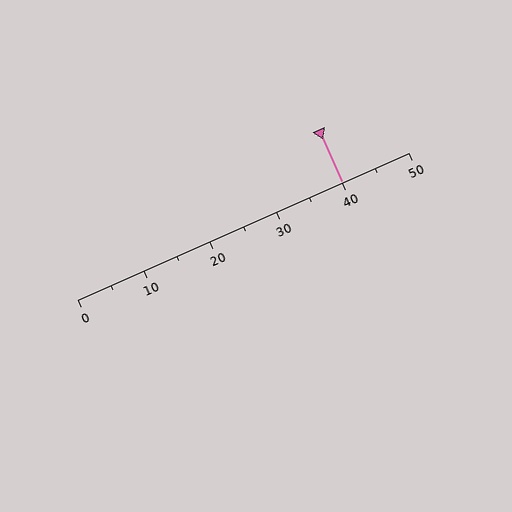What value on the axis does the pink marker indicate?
The marker indicates approximately 40.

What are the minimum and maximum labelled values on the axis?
The axis runs from 0 to 50.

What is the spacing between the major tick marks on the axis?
The major ticks are spaced 10 apart.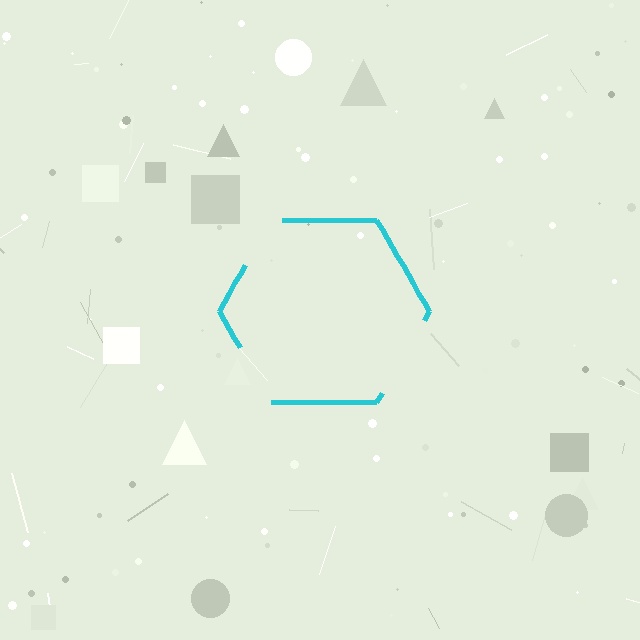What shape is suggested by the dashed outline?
The dashed outline suggests a hexagon.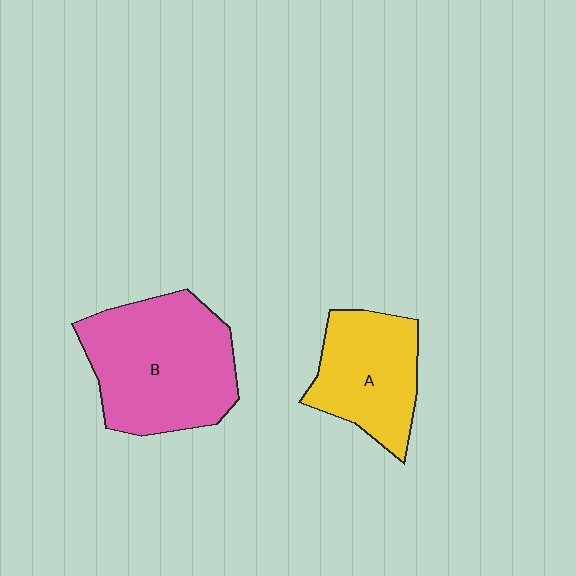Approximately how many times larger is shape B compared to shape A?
Approximately 1.5 times.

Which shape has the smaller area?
Shape A (yellow).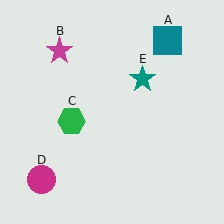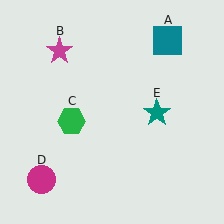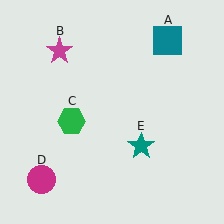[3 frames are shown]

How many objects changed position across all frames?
1 object changed position: teal star (object E).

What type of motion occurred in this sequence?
The teal star (object E) rotated clockwise around the center of the scene.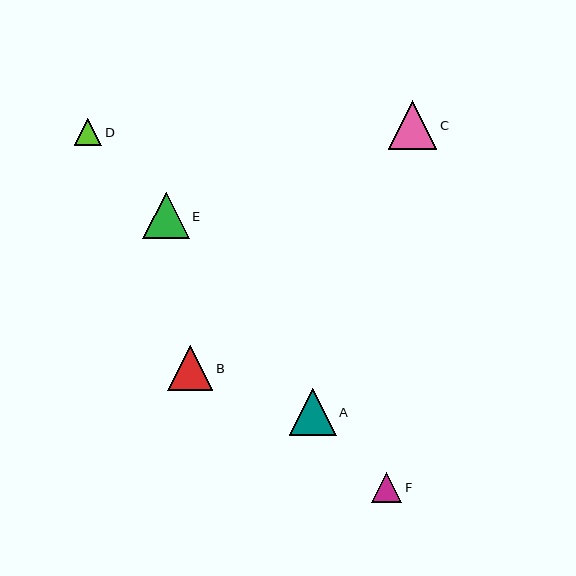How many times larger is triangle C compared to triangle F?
Triangle C is approximately 1.6 times the size of triangle F.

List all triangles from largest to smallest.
From largest to smallest: C, A, E, B, F, D.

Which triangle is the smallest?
Triangle D is the smallest with a size of approximately 27 pixels.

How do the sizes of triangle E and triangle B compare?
Triangle E and triangle B are approximately the same size.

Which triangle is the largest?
Triangle C is the largest with a size of approximately 48 pixels.